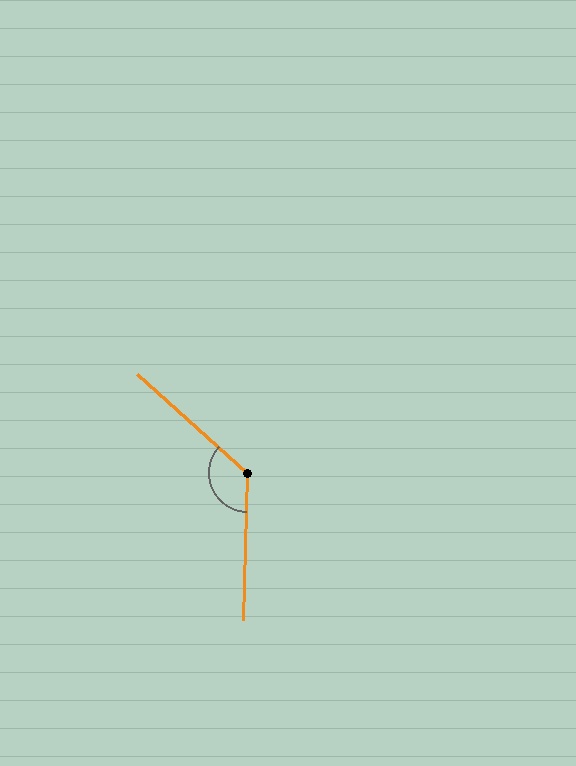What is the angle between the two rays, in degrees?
Approximately 131 degrees.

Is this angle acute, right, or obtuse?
It is obtuse.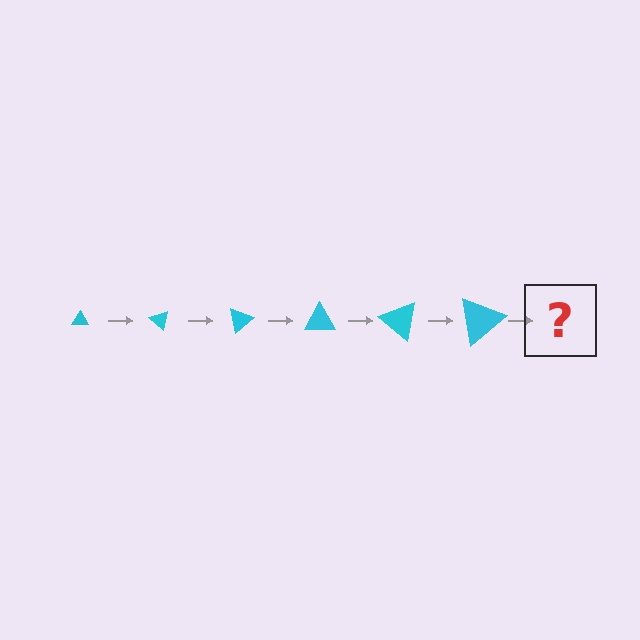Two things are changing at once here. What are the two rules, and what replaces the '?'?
The two rules are that the triangle grows larger each step and it rotates 40 degrees each step. The '?' should be a triangle, larger than the previous one and rotated 240 degrees from the start.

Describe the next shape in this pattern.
It should be a triangle, larger than the previous one and rotated 240 degrees from the start.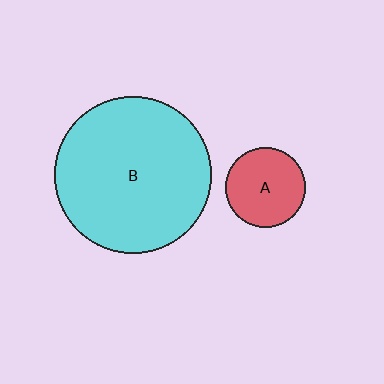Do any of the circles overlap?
No, none of the circles overlap.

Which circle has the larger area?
Circle B (cyan).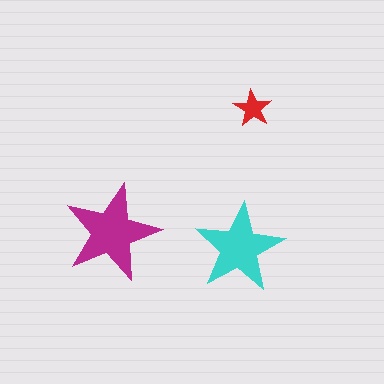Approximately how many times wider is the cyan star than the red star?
About 2.5 times wider.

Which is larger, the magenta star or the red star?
The magenta one.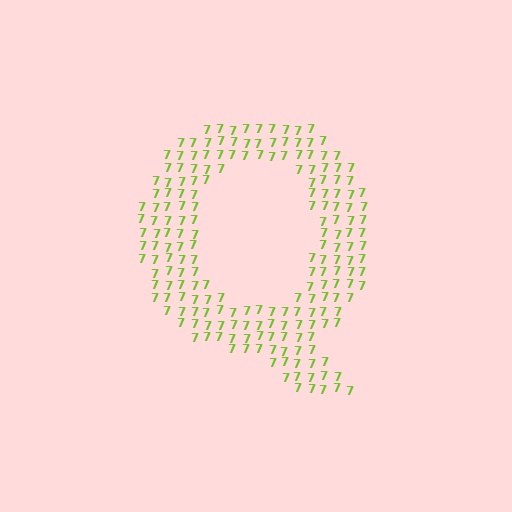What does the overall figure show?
The overall figure shows the letter Q.